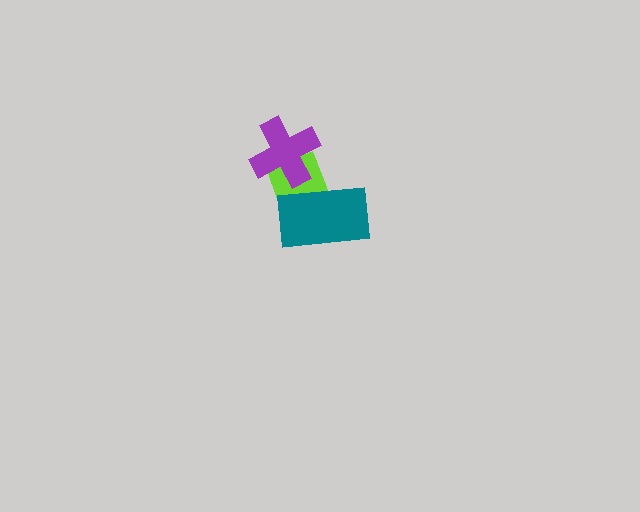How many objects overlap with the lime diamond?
2 objects overlap with the lime diamond.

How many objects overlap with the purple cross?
1 object overlaps with the purple cross.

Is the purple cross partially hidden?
No, no other shape covers it.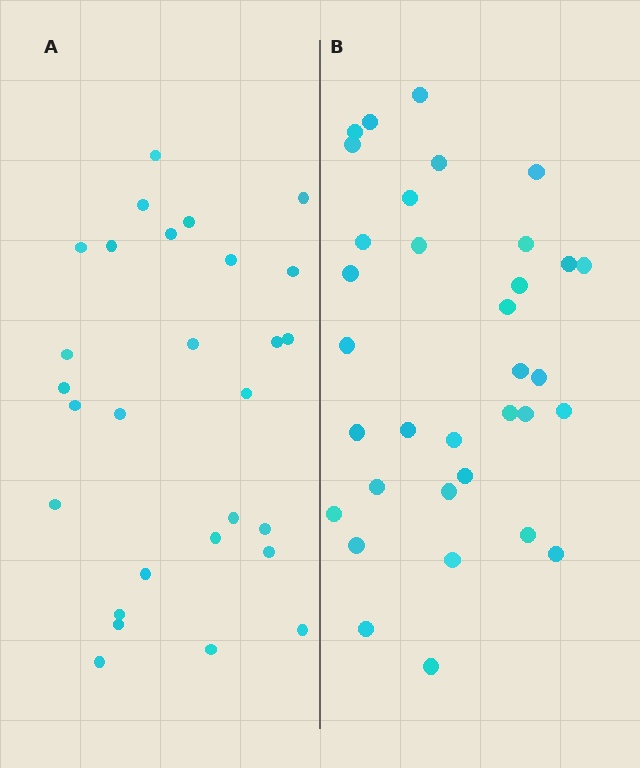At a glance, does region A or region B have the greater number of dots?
Region B (the right region) has more dots.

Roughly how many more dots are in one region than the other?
Region B has about 6 more dots than region A.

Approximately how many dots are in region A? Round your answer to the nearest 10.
About 30 dots. (The exact count is 28, which rounds to 30.)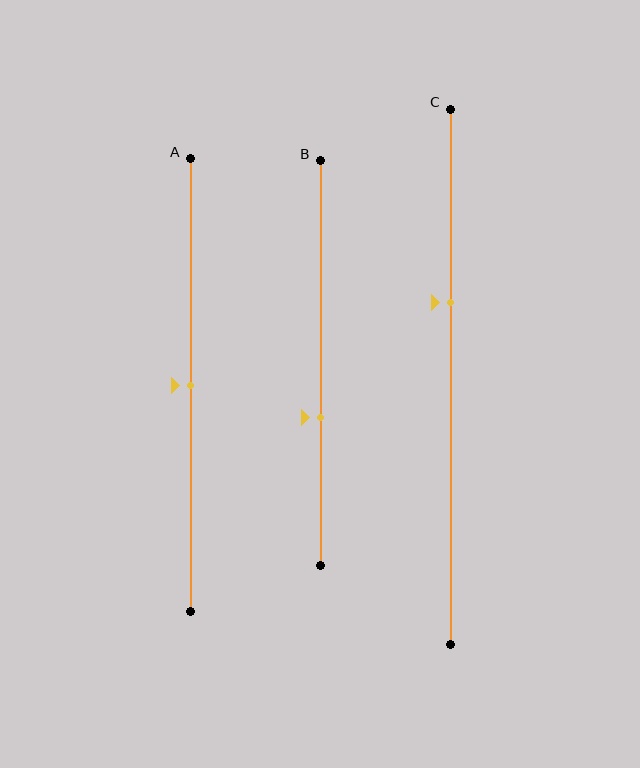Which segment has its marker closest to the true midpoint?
Segment A has its marker closest to the true midpoint.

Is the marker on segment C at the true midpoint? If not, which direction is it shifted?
No, the marker on segment C is shifted upward by about 14% of the segment length.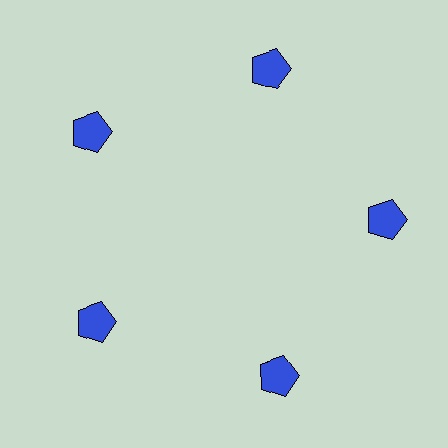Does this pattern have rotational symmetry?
Yes, this pattern has 5-fold rotational symmetry. It looks the same after rotating 72 degrees around the center.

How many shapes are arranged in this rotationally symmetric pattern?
There are 5 shapes, arranged in 5 groups of 1.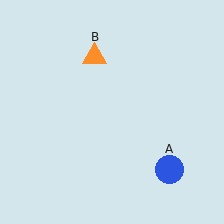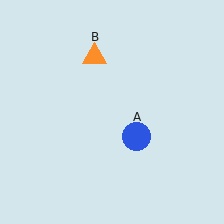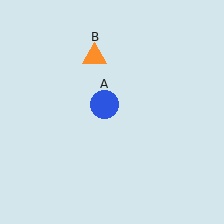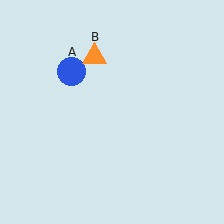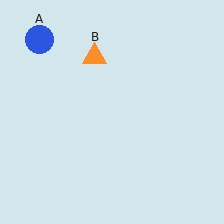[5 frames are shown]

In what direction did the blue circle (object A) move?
The blue circle (object A) moved up and to the left.